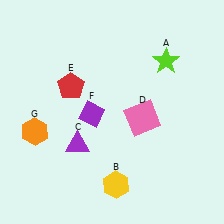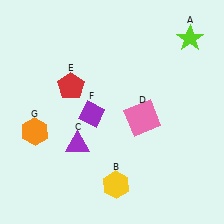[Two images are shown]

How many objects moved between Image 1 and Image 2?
1 object moved between the two images.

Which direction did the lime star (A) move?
The lime star (A) moved right.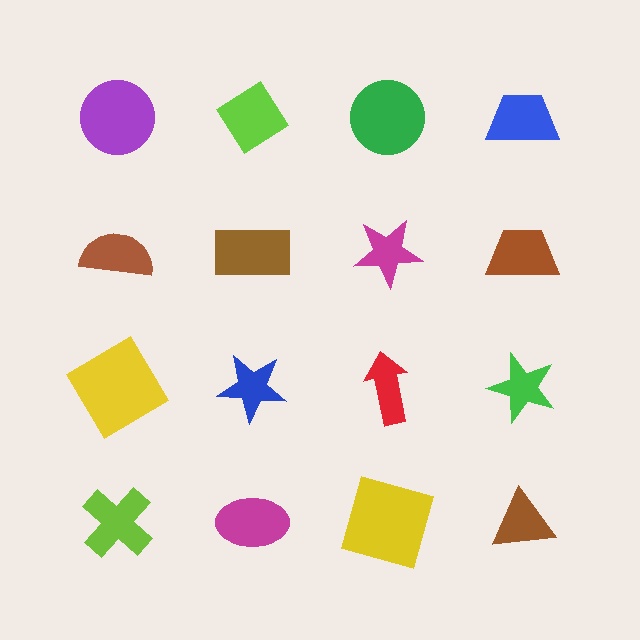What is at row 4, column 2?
A magenta ellipse.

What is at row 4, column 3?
A yellow square.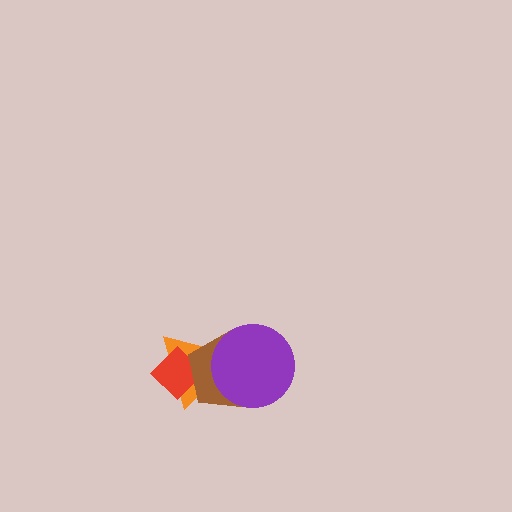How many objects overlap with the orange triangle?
3 objects overlap with the orange triangle.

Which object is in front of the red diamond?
The brown pentagon is in front of the red diamond.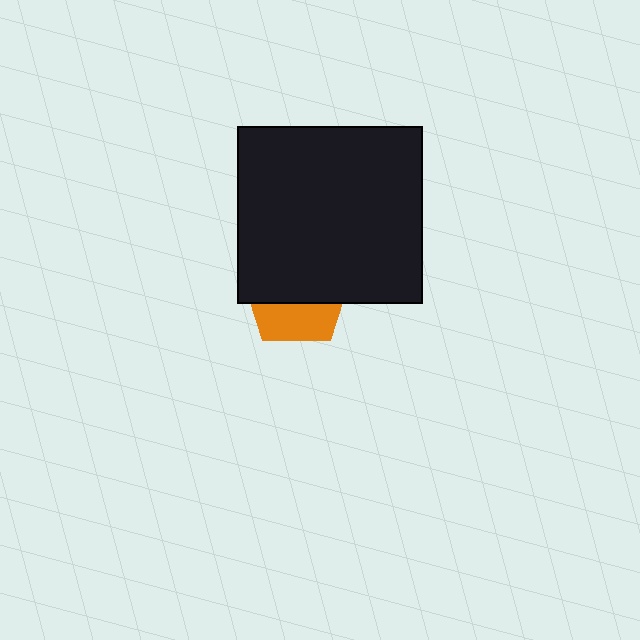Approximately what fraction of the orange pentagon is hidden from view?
Roughly 61% of the orange pentagon is hidden behind the black rectangle.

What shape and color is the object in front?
The object in front is a black rectangle.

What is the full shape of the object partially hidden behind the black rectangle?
The partially hidden object is an orange pentagon.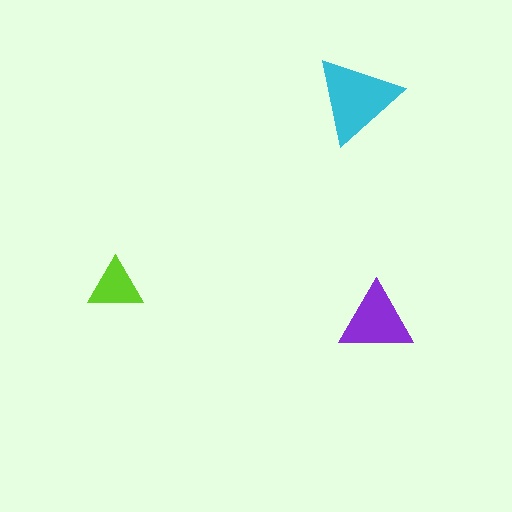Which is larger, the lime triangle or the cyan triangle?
The cyan one.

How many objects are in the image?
There are 3 objects in the image.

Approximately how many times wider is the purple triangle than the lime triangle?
About 1.5 times wider.